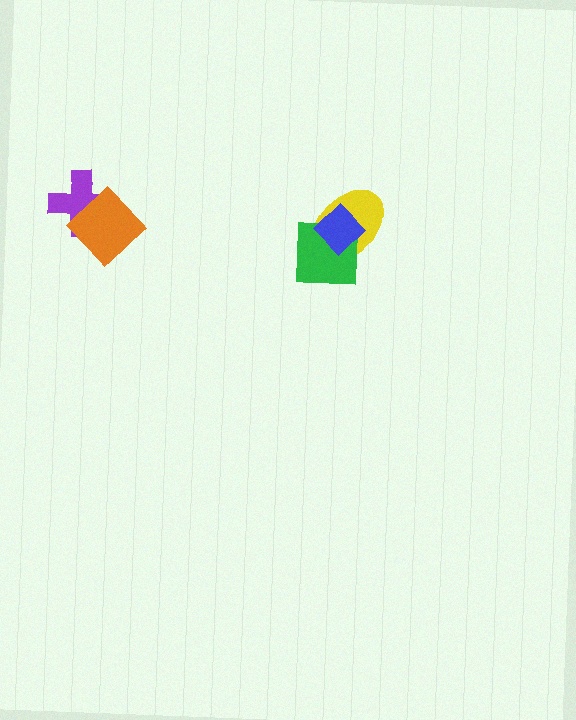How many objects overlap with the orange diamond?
1 object overlaps with the orange diamond.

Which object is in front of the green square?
The blue diamond is in front of the green square.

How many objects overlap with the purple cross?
1 object overlaps with the purple cross.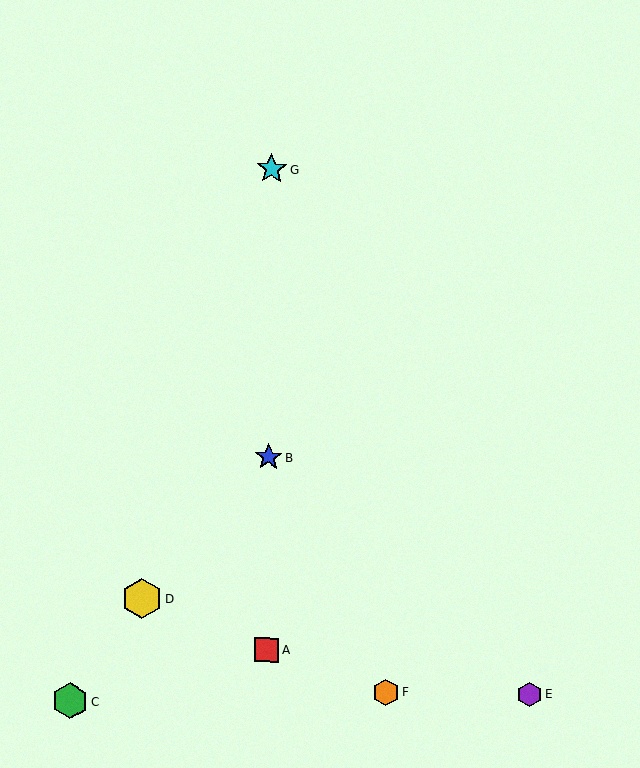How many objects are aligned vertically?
3 objects (A, B, G) are aligned vertically.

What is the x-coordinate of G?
Object G is at x≈272.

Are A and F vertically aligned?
No, A is at x≈267 and F is at x≈386.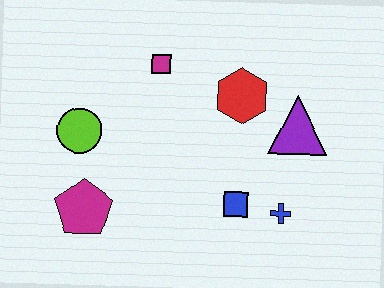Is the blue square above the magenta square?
No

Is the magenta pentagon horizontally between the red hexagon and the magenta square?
No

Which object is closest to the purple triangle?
The red hexagon is closest to the purple triangle.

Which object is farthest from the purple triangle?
The magenta pentagon is farthest from the purple triangle.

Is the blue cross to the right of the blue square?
Yes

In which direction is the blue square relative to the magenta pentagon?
The blue square is to the right of the magenta pentagon.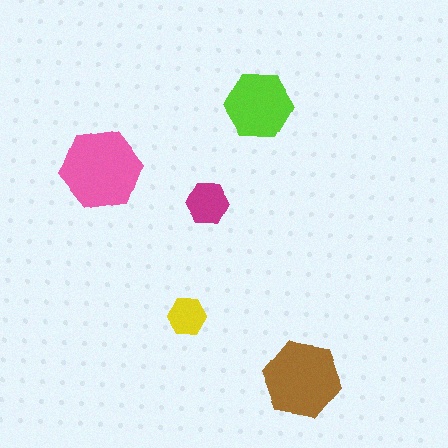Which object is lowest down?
The brown hexagon is bottommost.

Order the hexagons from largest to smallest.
the pink one, the brown one, the lime one, the magenta one, the yellow one.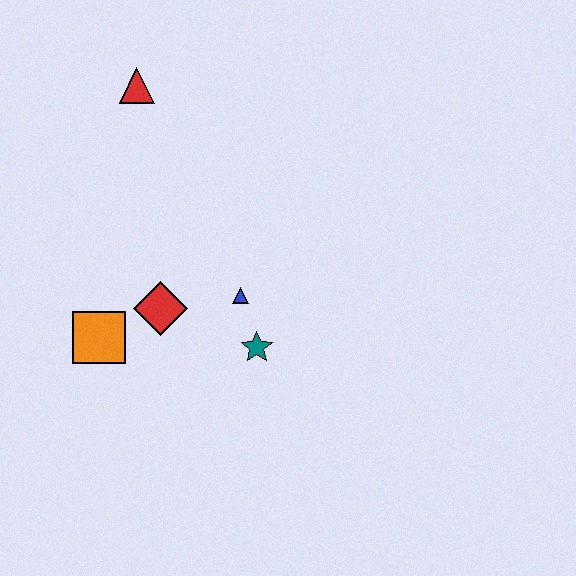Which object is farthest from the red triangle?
The teal star is farthest from the red triangle.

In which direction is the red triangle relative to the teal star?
The red triangle is above the teal star.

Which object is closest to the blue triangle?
The teal star is closest to the blue triangle.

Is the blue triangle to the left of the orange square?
No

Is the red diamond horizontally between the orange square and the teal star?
Yes